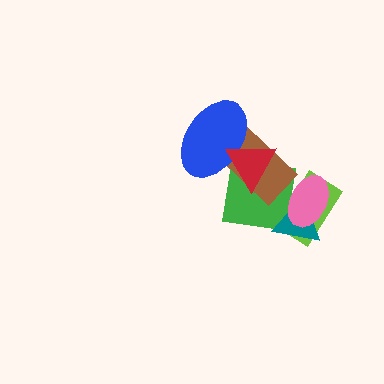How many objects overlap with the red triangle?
3 objects overlap with the red triangle.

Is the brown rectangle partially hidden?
Yes, it is partially covered by another shape.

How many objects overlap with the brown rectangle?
3 objects overlap with the brown rectangle.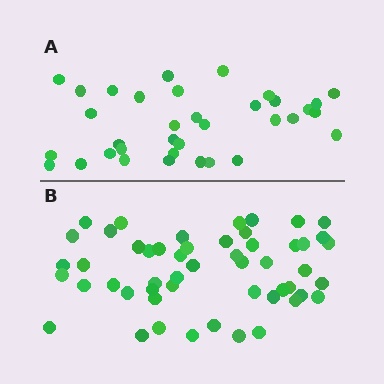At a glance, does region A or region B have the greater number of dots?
Region B (the bottom region) has more dots.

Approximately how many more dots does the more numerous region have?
Region B has approximately 15 more dots than region A.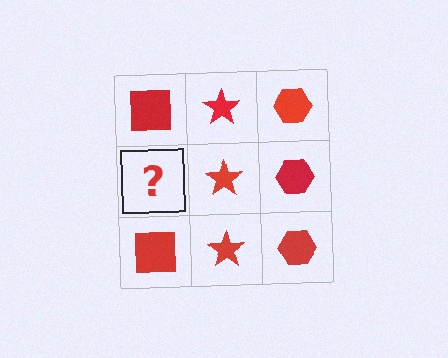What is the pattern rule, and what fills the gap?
The rule is that each column has a consistent shape. The gap should be filled with a red square.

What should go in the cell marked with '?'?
The missing cell should contain a red square.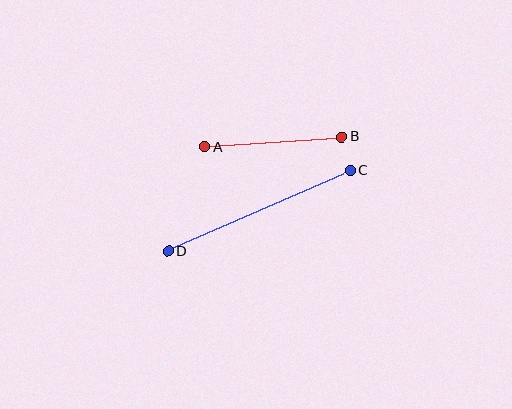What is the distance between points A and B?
The distance is approximately 137 pixels.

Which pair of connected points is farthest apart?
Points C and D are farthest apart.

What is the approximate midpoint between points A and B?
The midpoint is at approximately (273, 142) pixels.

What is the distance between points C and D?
The distance is approximately 199 pixels.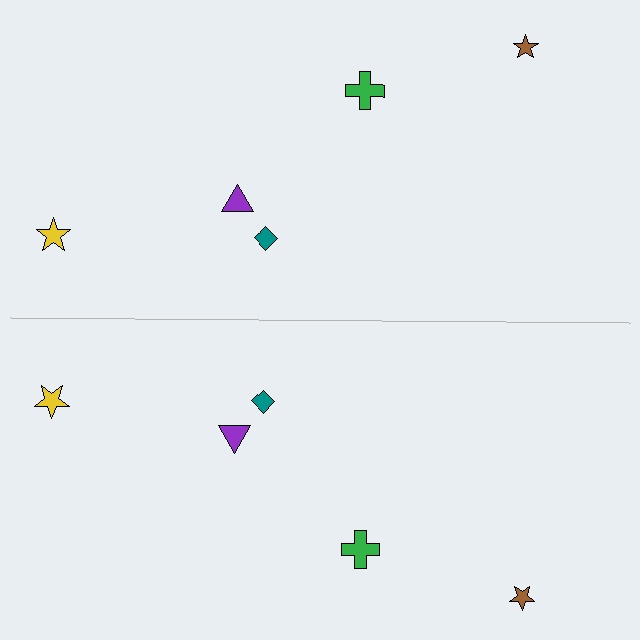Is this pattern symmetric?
Yes, this pattern has bilateral (reflection) symmetry.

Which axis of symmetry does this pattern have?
The pattern has a horizontal axis of symmetry running through the center of the image.